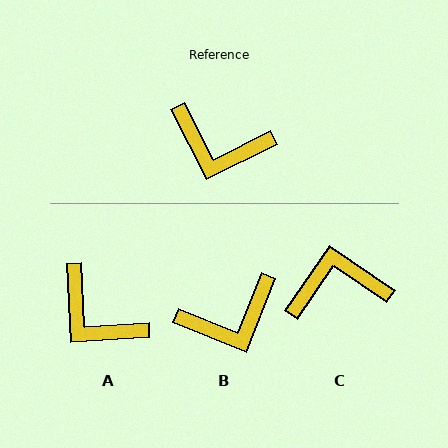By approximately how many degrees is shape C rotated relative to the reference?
Approximately 152 degrees clockwise.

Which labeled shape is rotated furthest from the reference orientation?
C, about 152 degrees away.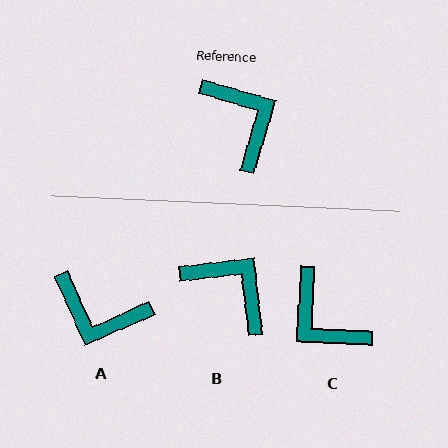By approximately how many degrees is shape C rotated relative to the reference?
Approximately 166 degrees clockwise.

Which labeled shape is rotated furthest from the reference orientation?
C, about 166 degrees away.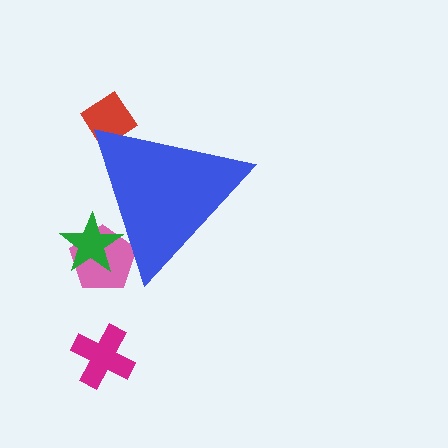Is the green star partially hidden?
Yes, the green star is partially hidden behind the blue triangle.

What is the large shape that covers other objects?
A blue triangle.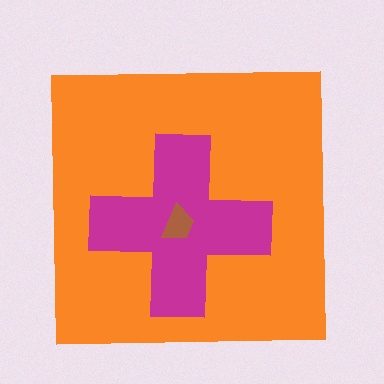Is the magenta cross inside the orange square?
Yes.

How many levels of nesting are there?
3.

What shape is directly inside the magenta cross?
The brown trapezoid.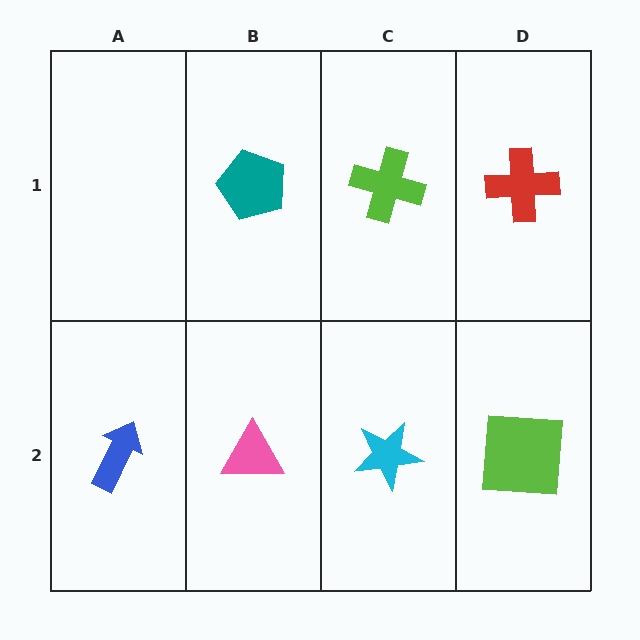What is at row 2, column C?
A cyan star.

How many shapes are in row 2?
4 shapes.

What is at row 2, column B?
A pink triangle.